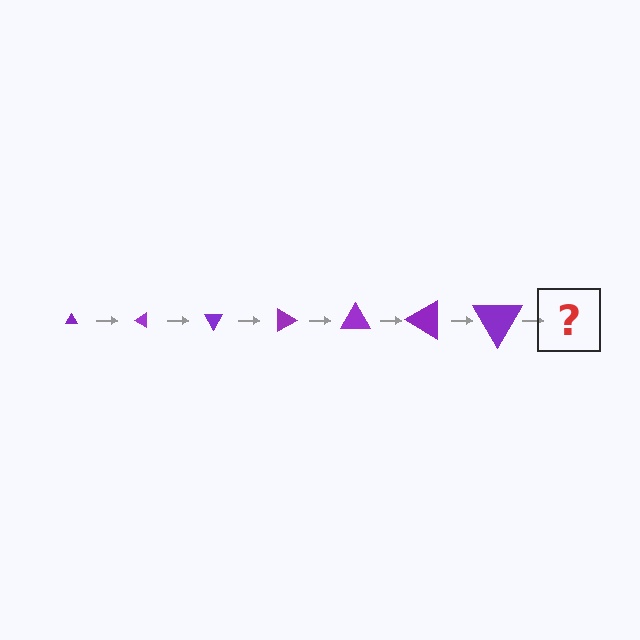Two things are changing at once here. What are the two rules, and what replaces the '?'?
The two rules are that the triangle grows larger each step and it rotates 30 degrees each step. The '?' should be a triangle, larger than the previous one and rotated 210 degrees from the start.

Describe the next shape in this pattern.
It should be a triangle, larger than the previous one and rotated 210 degrees from the start.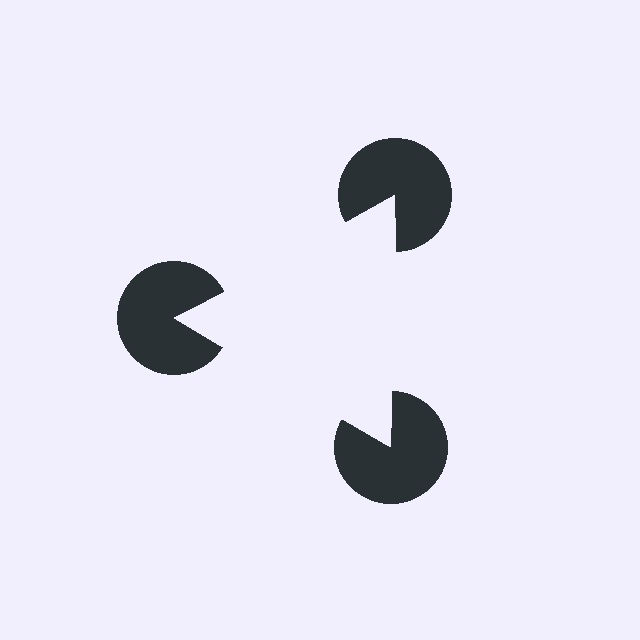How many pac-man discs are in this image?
There are 3 — one at each vertex of the illusory triangle.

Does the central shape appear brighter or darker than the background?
It typically appears slightly brighter than the background, even though no actual brightness change is drawn.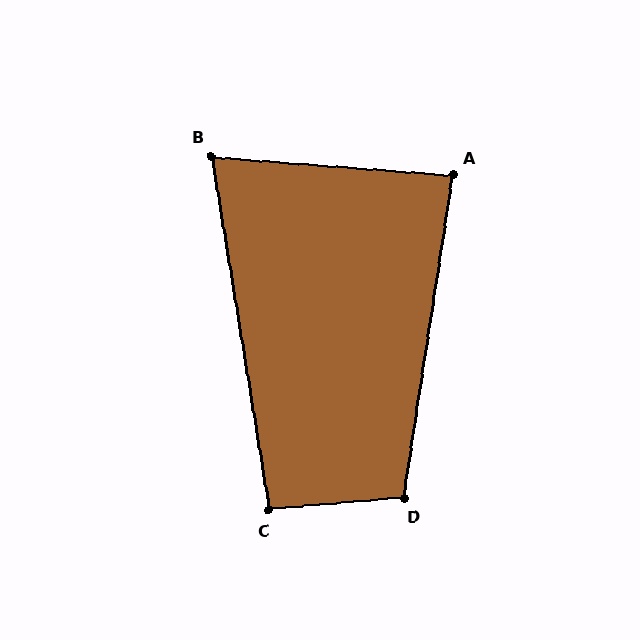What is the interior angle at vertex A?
Approximately 86 degrees (approximately right).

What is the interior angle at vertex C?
Approximately 94 degrees (approximately right).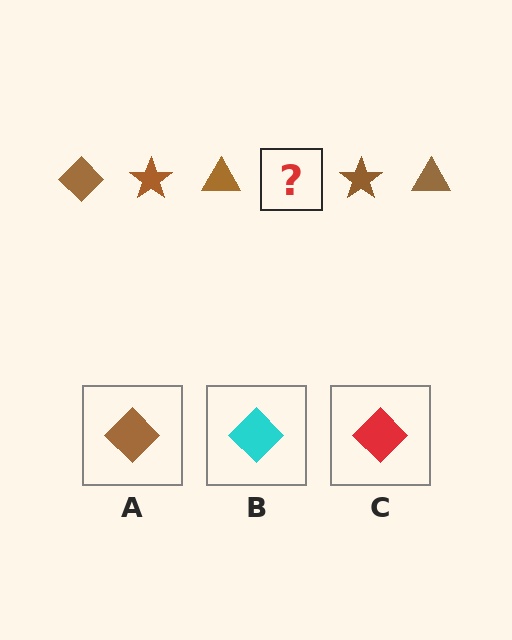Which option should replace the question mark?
Option A.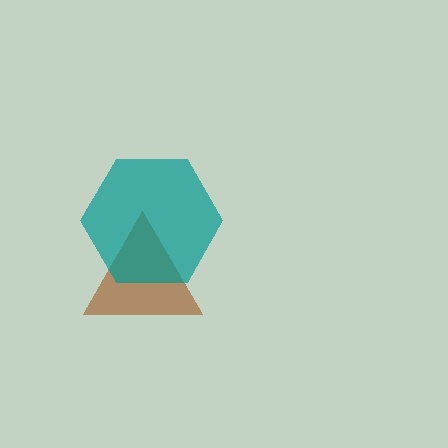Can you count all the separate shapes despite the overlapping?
Yes, there are 2 separate shapes.